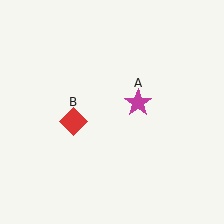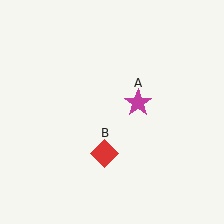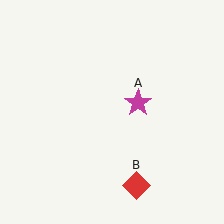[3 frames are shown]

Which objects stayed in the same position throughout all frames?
Magenta star (object A) remained stationary.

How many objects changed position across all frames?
1 object changed position: red diamond (object B).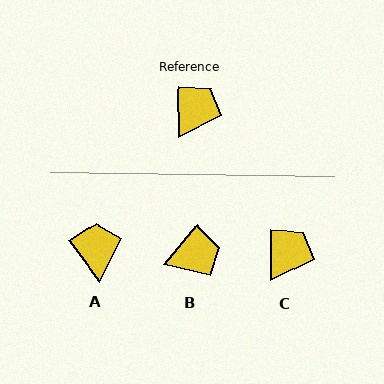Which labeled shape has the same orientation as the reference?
C.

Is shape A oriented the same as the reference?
No, it is off by about 37 degrees.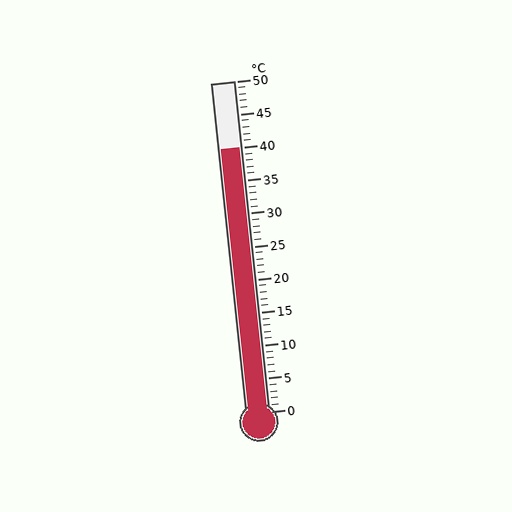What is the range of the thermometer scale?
The thermometer scale ranges from 0°C to 50°C.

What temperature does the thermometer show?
The thermometer shows approximately 40°C.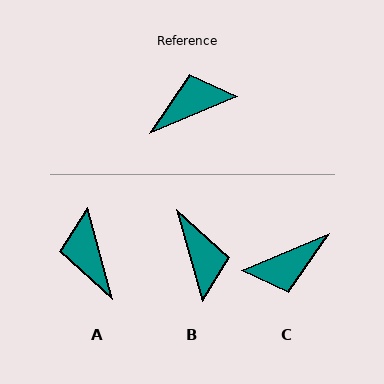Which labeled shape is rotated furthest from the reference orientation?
C, about 180 degrees away.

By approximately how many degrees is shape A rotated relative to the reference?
Approximately 82 degrees counter-clockwise.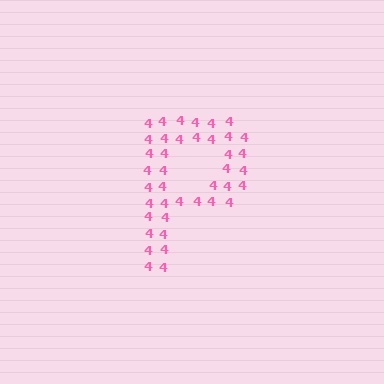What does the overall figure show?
The overall figure shows the letter P.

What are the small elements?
The small elements are digit 4's.